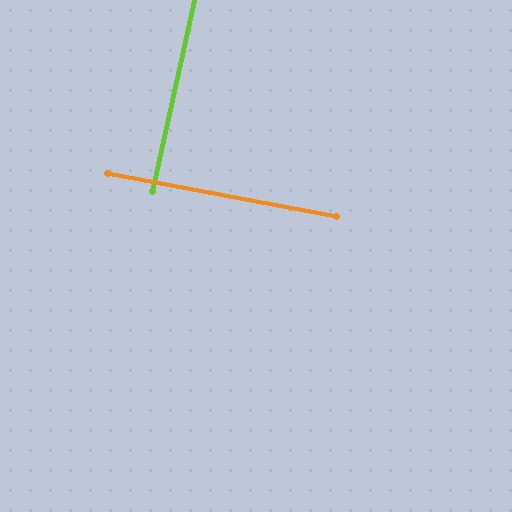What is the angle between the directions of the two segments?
Approximately 88 degrees.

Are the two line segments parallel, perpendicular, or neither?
Perpendicular — they meet at approximately 88°.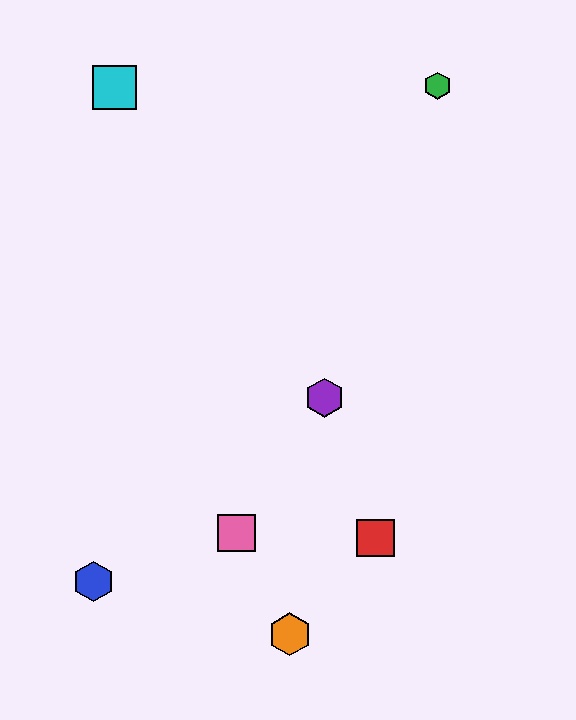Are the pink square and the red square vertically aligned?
No, the pink square is at x≈237 and the red square is at x≈375.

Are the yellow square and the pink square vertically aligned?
Yes, both are at x≈237.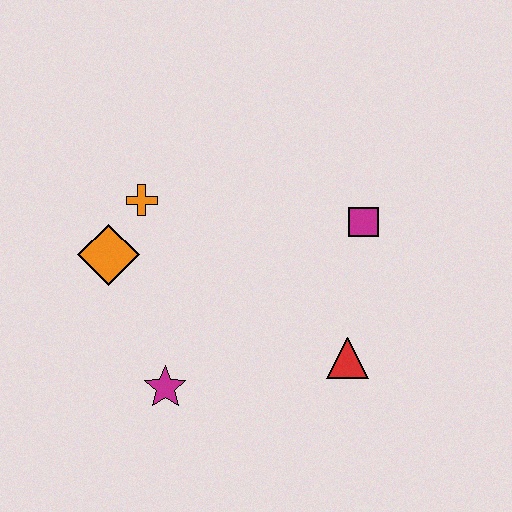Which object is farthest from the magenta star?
The magenta square is farthest from the magenta star.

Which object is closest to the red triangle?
The magenta square is closest to the red triangle.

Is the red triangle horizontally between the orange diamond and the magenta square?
Yes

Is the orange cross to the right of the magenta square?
No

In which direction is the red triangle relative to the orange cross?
The red triangle is to the right of the orange cross.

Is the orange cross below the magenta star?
No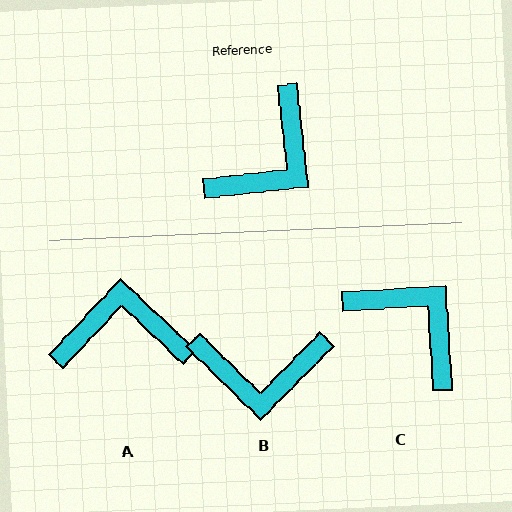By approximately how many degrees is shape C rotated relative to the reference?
Approximately 87 degrees counter-clockwise.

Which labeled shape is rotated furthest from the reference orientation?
A, about 131 degrees away.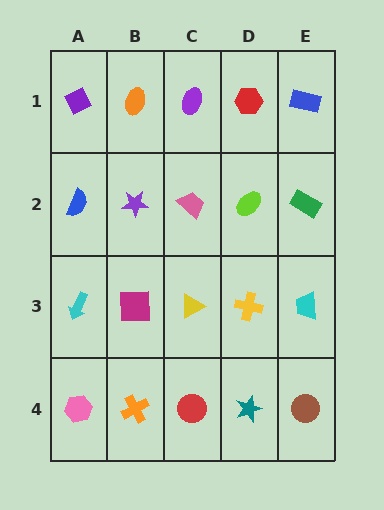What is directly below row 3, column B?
An orange cross.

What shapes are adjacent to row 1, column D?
A lime ellipse (row 2, column D), a purple ellipse (row 1, column C), a blue rectangle (row 1, column E).